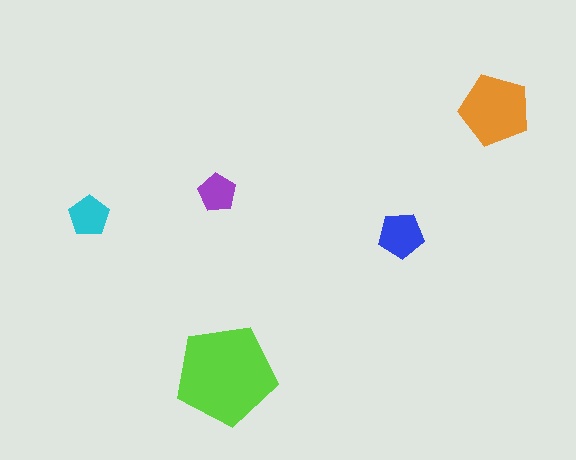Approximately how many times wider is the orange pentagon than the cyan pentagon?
About 2 times wider.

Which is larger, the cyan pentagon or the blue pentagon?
The blue one.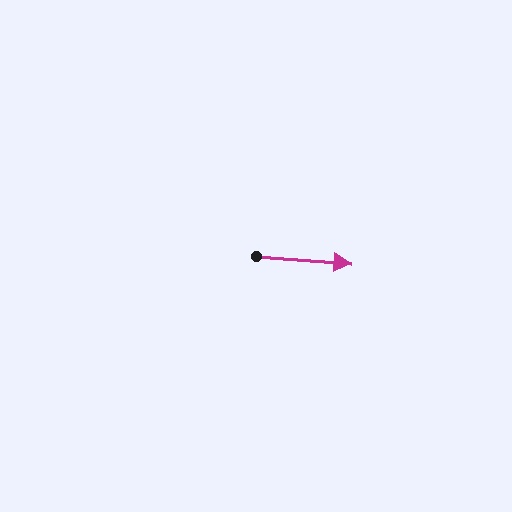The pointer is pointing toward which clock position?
Roughly 3 o'clock.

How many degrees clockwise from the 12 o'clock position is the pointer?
Approximately 94 degrees.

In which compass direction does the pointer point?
East.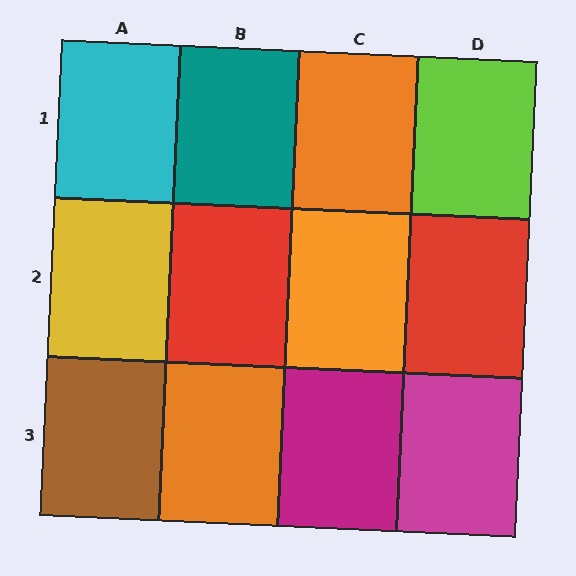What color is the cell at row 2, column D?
Red.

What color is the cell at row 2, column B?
Red.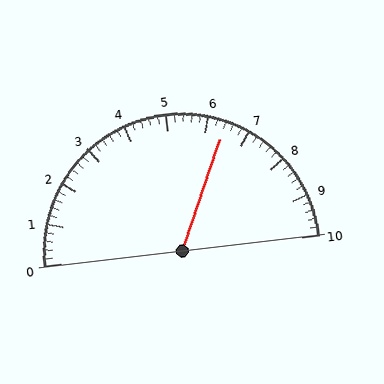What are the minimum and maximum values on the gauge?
The gauge ranges from 0 to 10.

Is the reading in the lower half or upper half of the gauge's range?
The reading is in the upper half of the range (0 to 10).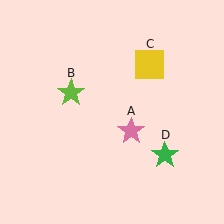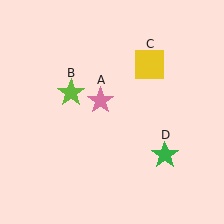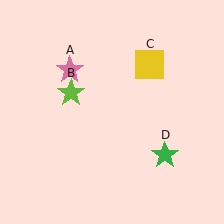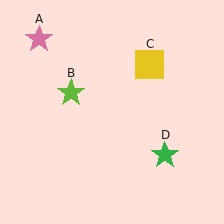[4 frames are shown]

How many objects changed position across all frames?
1 object changed position: pink star (object A).